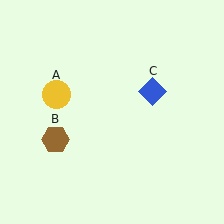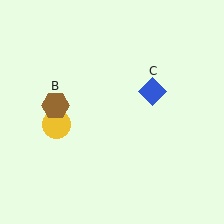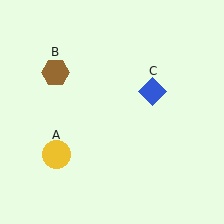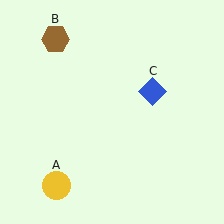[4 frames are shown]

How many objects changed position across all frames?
2 objects changed position: yellow circle (object A), brown hexagon (object B).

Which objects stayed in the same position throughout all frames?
Blue diamond (object C) remained stationary.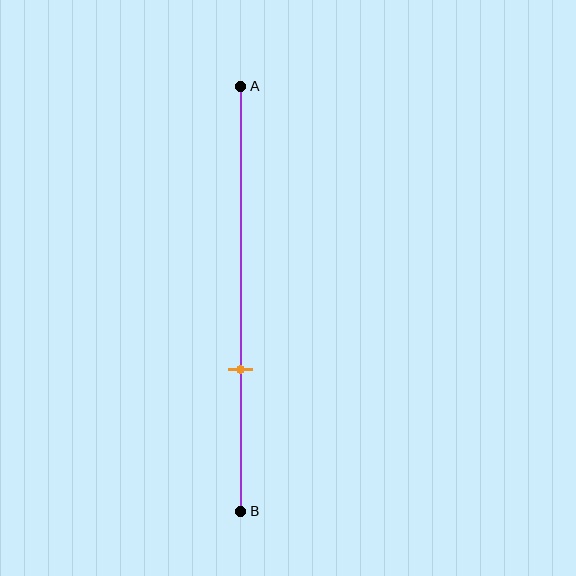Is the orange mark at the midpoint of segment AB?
No, the mark is at about 65% from A, not at the 50% midpoint.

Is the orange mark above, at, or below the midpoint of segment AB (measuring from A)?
The orange mark is below the midpoint of segment AB.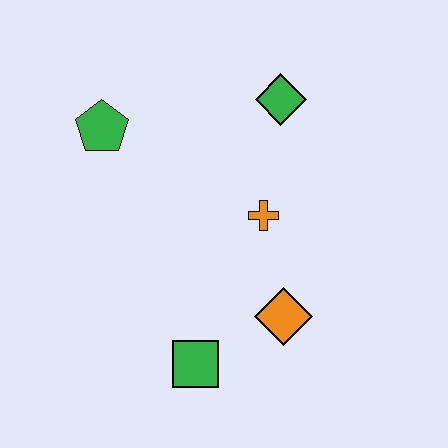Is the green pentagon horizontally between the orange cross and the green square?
No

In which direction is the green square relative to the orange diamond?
The green square is to the left of the orange diamond.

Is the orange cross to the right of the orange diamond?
No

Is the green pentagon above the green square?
Yes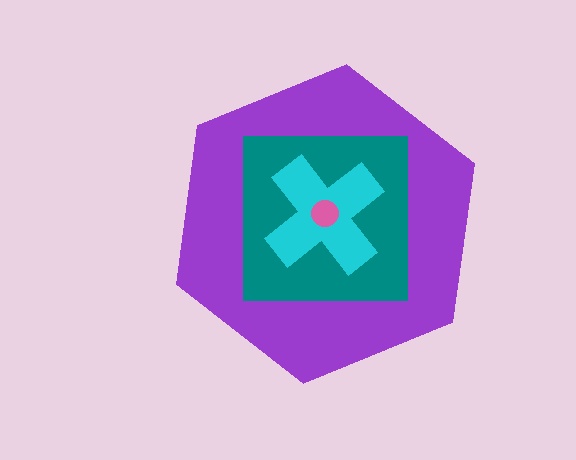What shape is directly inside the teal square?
The cyan cross.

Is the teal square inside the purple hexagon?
Yes.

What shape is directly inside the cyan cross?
The pink circle.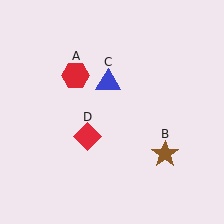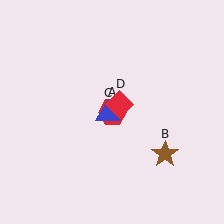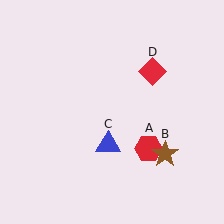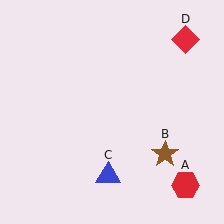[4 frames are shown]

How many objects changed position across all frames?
3 objects changed position: red hexagon (object A), blue triangle (object C), red diamond (object D).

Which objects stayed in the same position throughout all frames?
Brown star (object B) remained stationary.